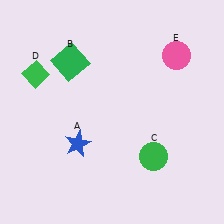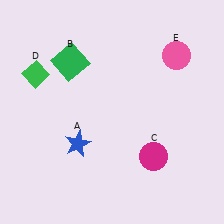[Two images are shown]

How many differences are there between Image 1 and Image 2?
There is 1 difference between the two images.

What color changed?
The circle (C) changed from green in Image 1 to magenta in Image 2.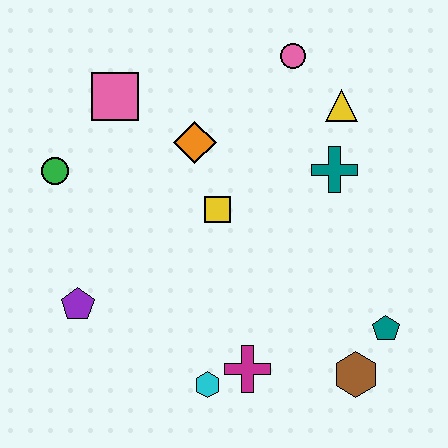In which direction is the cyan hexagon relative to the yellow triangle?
The cyan hexagon is below the yellow triangle.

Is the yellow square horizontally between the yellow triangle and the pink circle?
No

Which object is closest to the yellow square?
The orange diamond is closest to the yellow square.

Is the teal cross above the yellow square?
Yes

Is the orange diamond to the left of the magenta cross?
Yes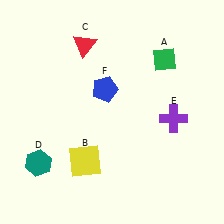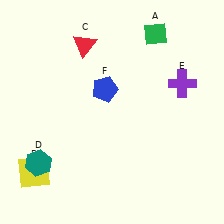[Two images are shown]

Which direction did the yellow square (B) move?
The yellow square (B) moved left.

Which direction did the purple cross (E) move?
The purple cross (E) moved up.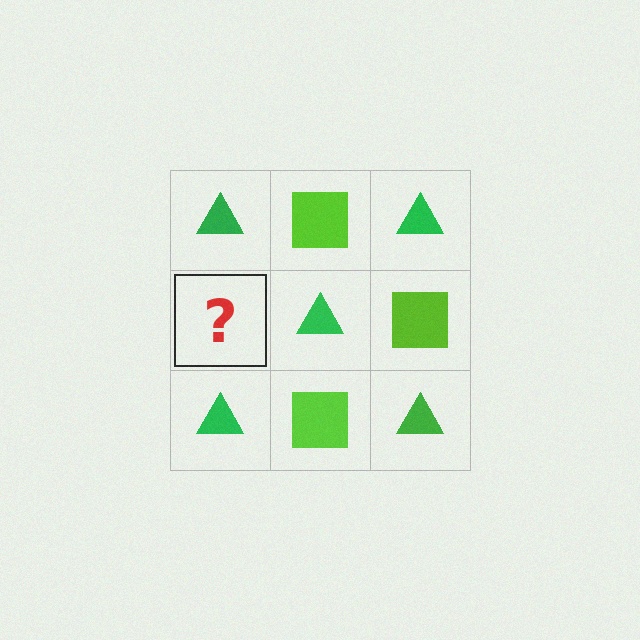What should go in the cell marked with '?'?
The missing cell should contain a lime square.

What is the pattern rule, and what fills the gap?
The rule is that it alternates green triangle and lime square in a checkerboard pattern. The gap should be filled with a lime square.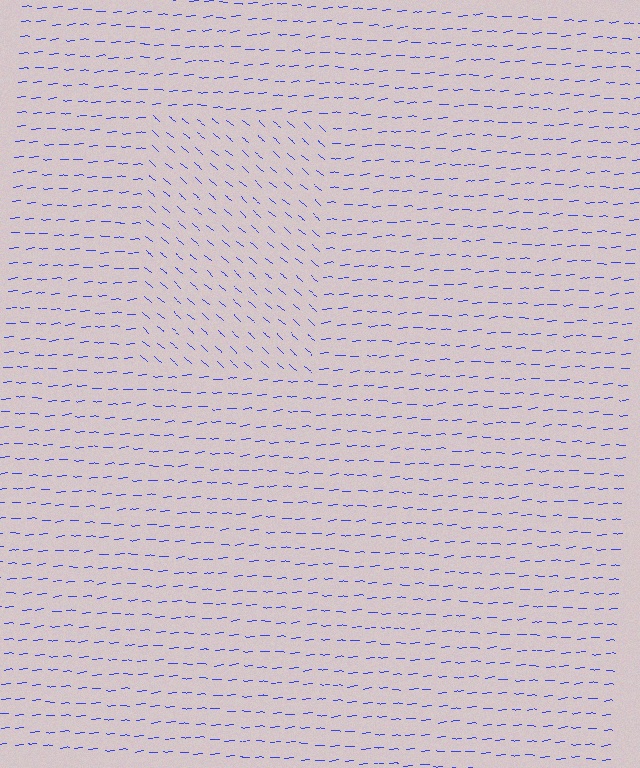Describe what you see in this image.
The image is filled with small blue line segments. A rectangle region in the image has lines oriented differently from the surrounding lines, creating a visible texture boundary.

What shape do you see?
I see a rectangle.